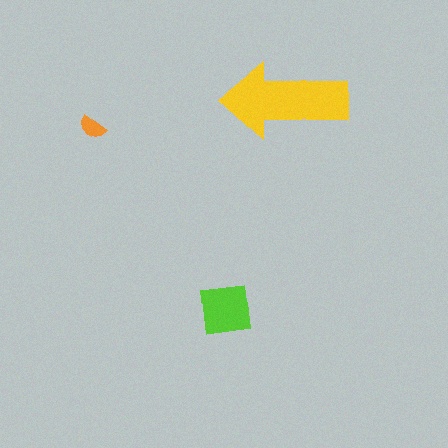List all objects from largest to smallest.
The yellow arrow, the lime square, the orange semicircle.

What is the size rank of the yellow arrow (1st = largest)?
1st.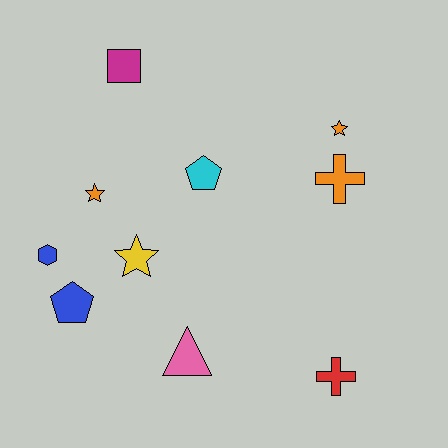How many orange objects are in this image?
There are 3 orange objects.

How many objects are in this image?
There are 10 objects.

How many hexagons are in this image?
There is 1 hexagon.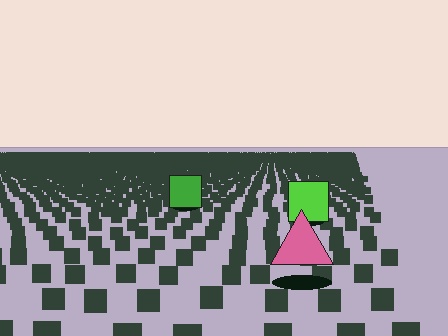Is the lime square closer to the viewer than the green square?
Yes. The lime square is closer — you can tell from the texture gradient: the ground texture is coarser near it.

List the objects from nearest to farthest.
From nearest to farthest: the pink triangle, the lime square, the green square.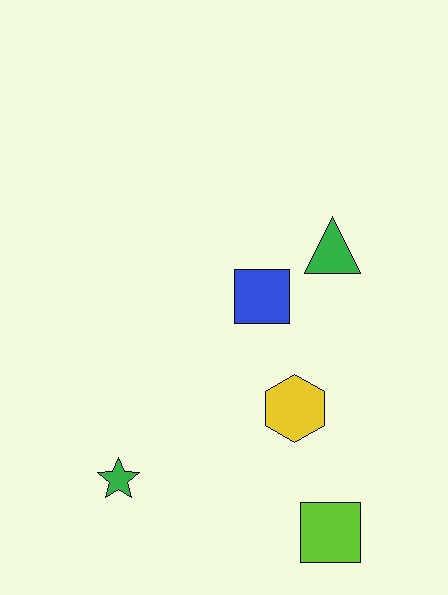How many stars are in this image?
There is 1 star.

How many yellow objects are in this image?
There is 1 yellow object.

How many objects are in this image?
There are 5 objects.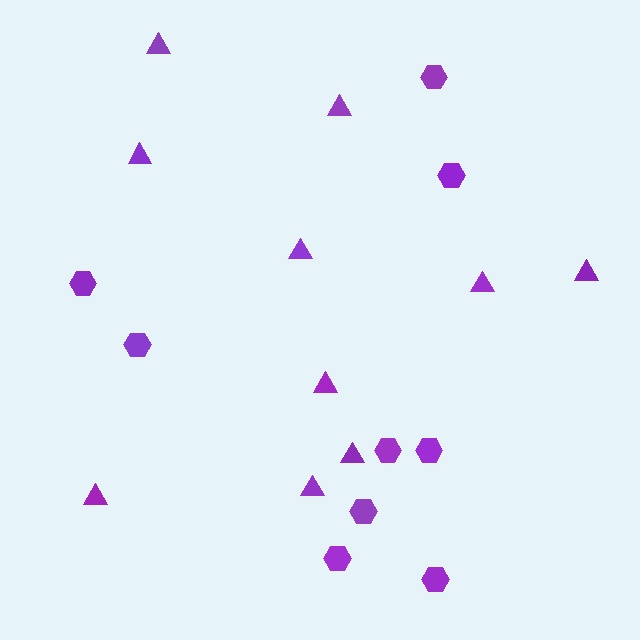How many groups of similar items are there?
There are 2 groups: one group of hexagons (9) and one group of triangles (10).